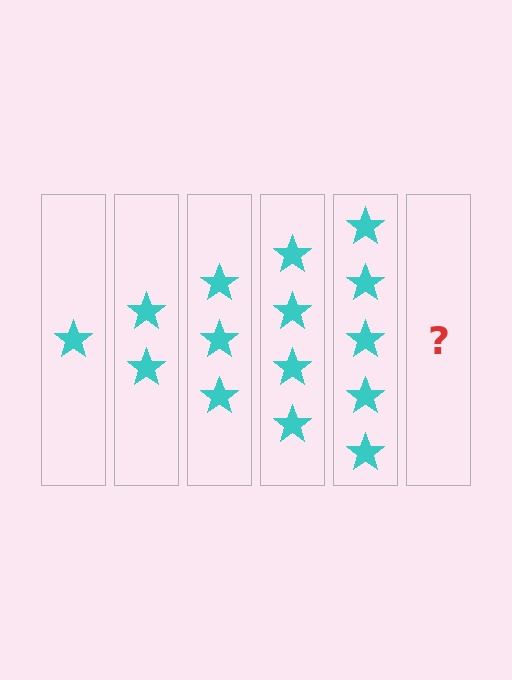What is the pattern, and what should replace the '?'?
The pattern is that each step adds one more star. The '?' should be 6 stars.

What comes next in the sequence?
The next element should be 6 stars.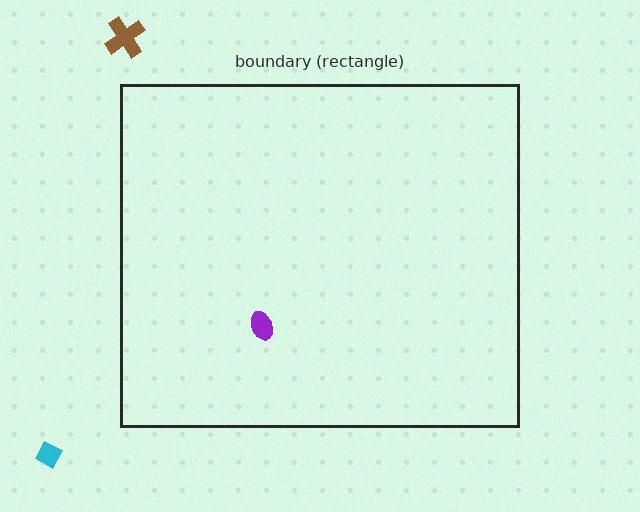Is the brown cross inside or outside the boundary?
Outside.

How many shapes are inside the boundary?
1 inside, 2 outside.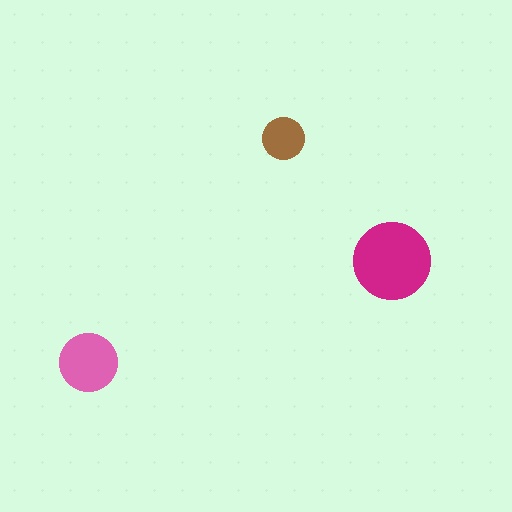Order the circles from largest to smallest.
the magenta one, the pink one, the brown one.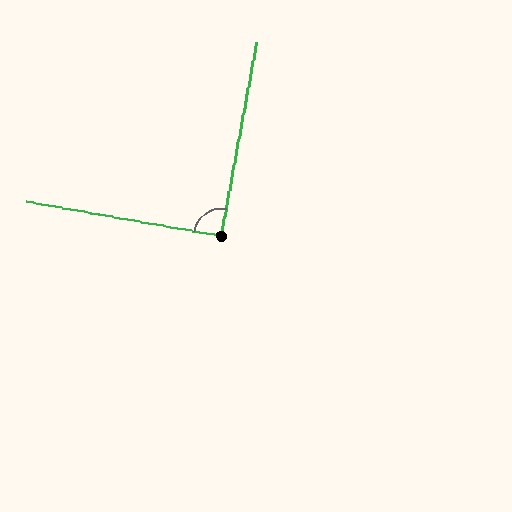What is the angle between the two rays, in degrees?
Approximately 90 degrees.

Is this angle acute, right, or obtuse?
It is approximately a right angle.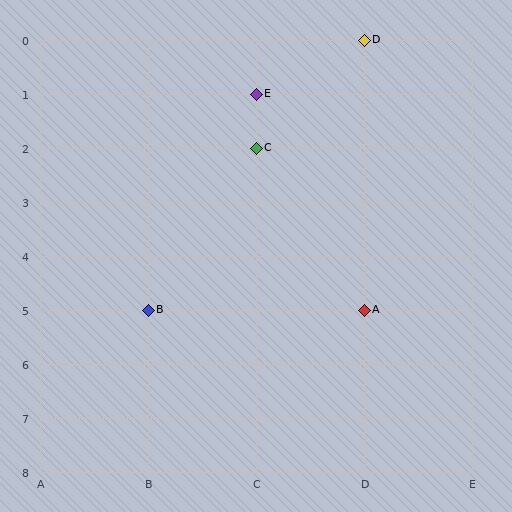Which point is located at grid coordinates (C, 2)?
Point C is at (C, 2).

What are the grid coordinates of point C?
Point C is at grid coordinates (C, 2).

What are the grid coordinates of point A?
Point A is at grid coordinates (D, 5).